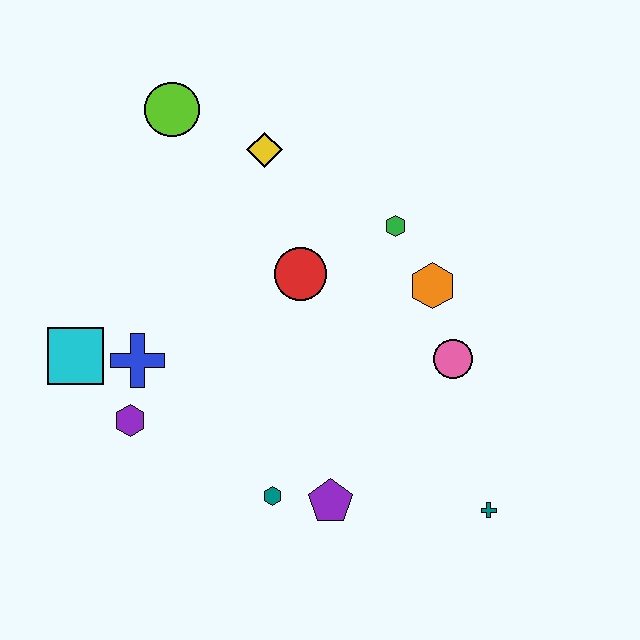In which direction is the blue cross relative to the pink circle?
The blue cross is to the left of the pink circle.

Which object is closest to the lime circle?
The yellow diamond is closest to the lime circle.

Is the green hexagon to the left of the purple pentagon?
No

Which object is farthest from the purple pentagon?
The lime circle is farthest from the purple pentagon.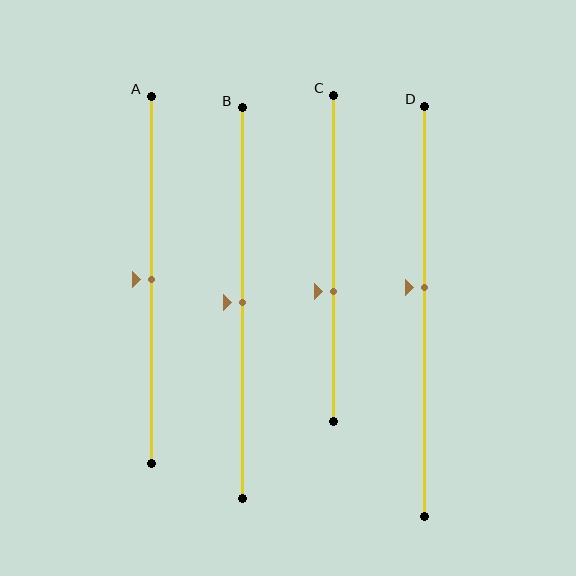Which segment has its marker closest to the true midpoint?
Segment A has its marker closest to the true midpoint.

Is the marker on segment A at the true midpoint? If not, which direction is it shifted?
Yes, the marker on segment A is at the true midpoint.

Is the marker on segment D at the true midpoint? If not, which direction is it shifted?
No, the marker on segment D is shifted upward by about 6% of the segment length.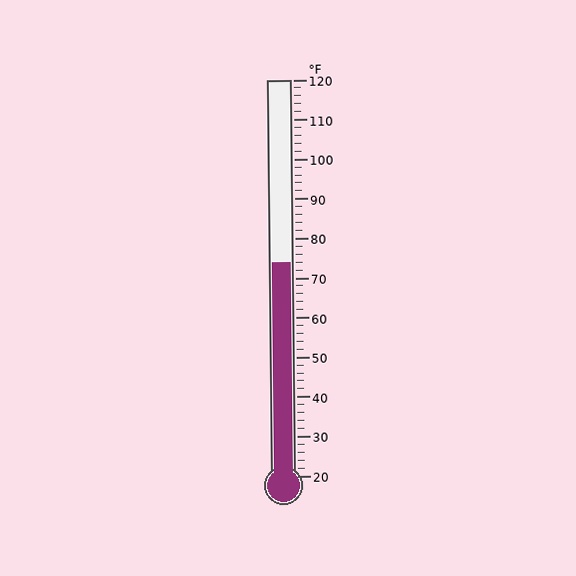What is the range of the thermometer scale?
The thermometer scale ranges from 20°F to 120°F.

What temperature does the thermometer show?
The thermometer shows approximately 74°F.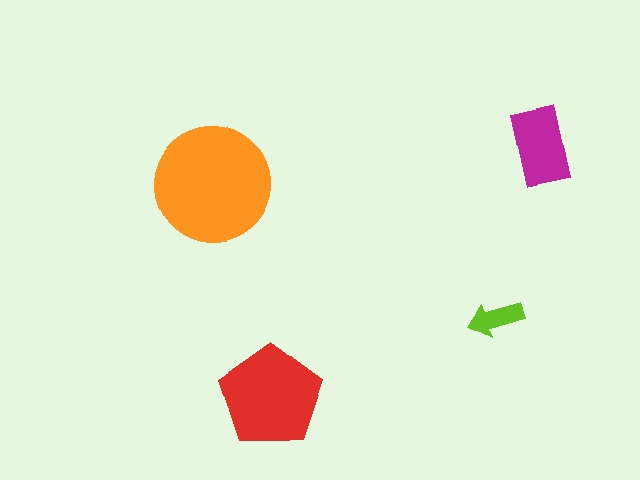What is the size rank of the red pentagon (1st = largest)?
2nd.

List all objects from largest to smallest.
The orange circle, the red pentagon, the magenta rectangle, the lime arrow.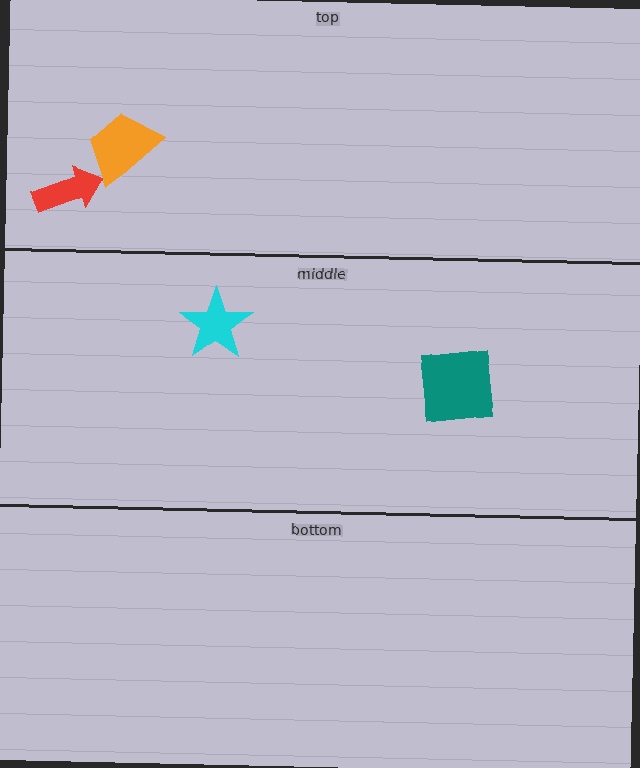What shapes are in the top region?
The red arrow, the orange trapezoid.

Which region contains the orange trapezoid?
The top region.